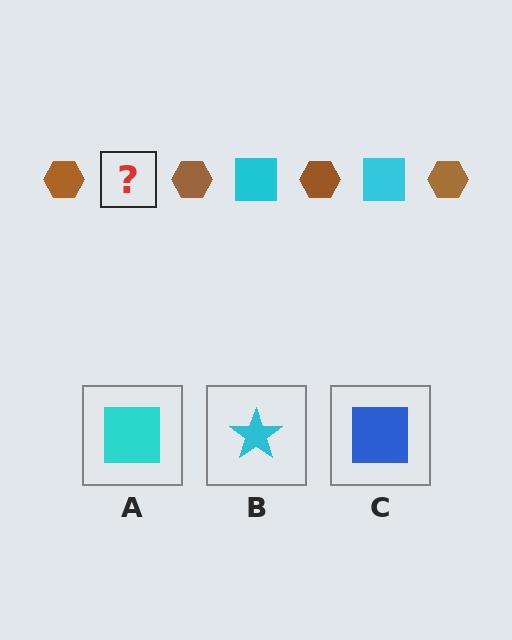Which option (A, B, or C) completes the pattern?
A.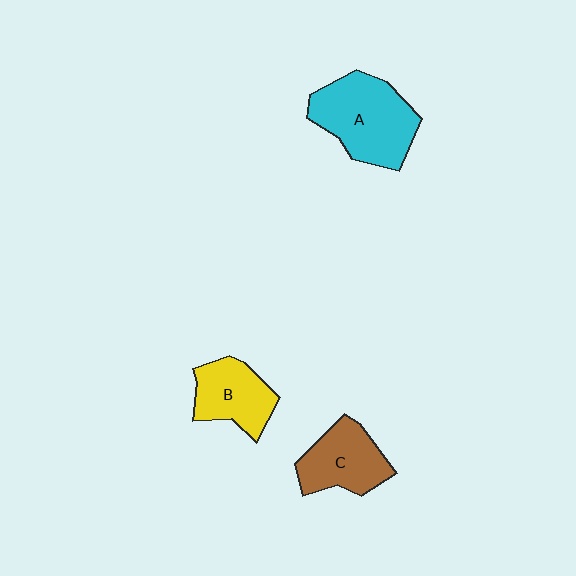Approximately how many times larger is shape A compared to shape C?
Approximately 1.4 times.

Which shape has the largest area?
Shape A (cyan).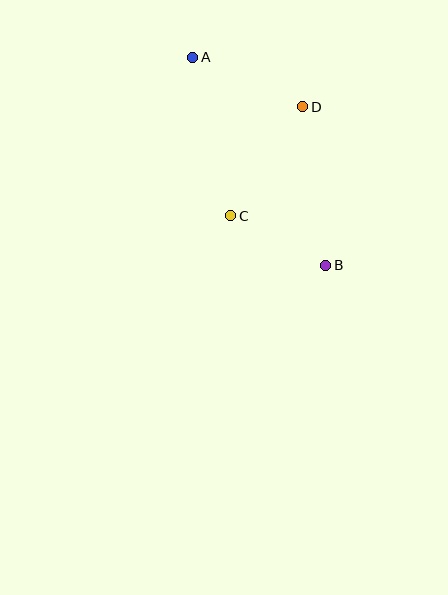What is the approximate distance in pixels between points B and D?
The distance between B and D is approximately 160 pixels.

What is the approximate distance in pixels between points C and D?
The distance between C and D is approximately 131 pixels.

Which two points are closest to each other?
Points B and C are closest to each other.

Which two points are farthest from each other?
Points A and B are farthest from each other.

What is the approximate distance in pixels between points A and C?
The distance between A and C is approximately 163 pixels.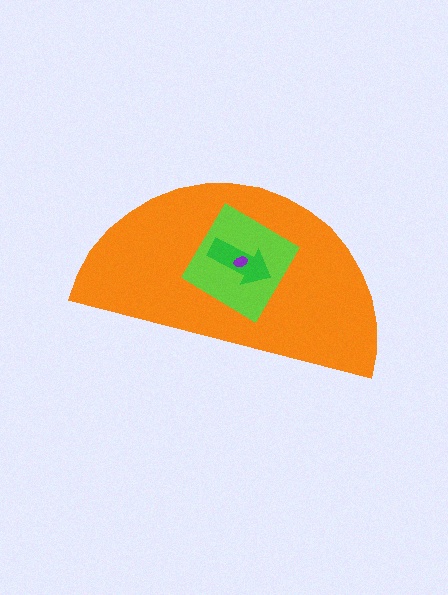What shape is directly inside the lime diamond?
The green arrow.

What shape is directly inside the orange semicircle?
The lime diamond.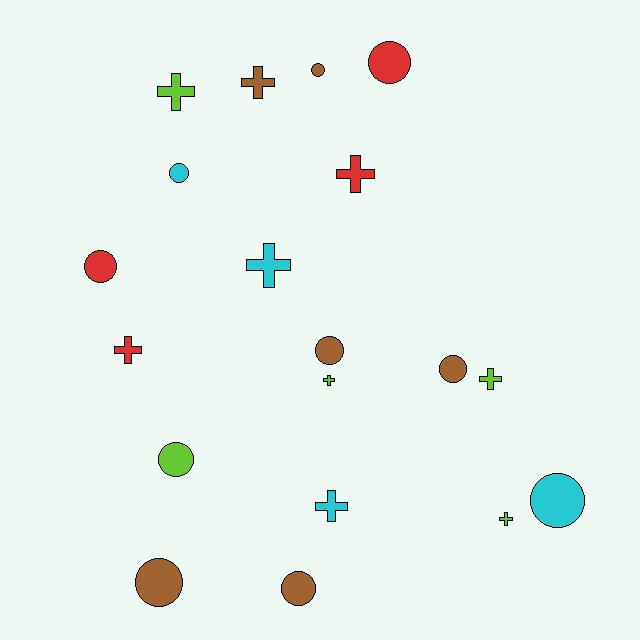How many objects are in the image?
There are 19 objects.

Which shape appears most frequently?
Circle, with 10 objects.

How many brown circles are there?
There are 5 brown circles.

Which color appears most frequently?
Brown, with 6 objects.